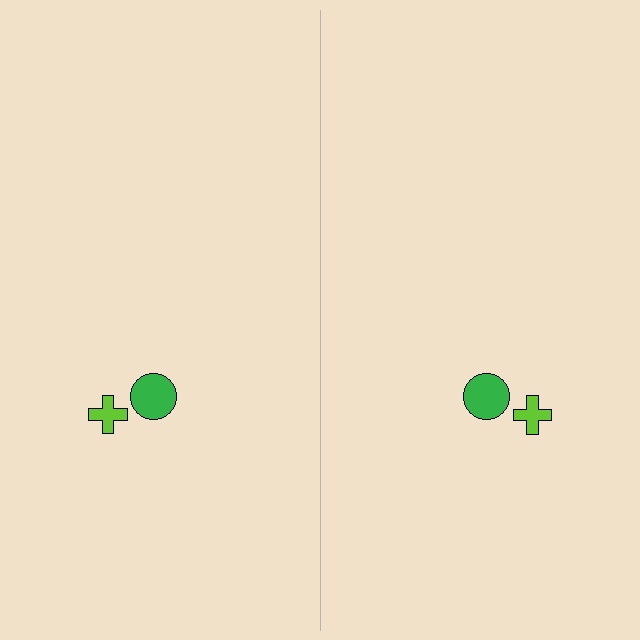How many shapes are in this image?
There are 4 shapes in this image.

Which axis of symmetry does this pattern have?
The pattern has a vertical axis of symmetry running through the center of the image.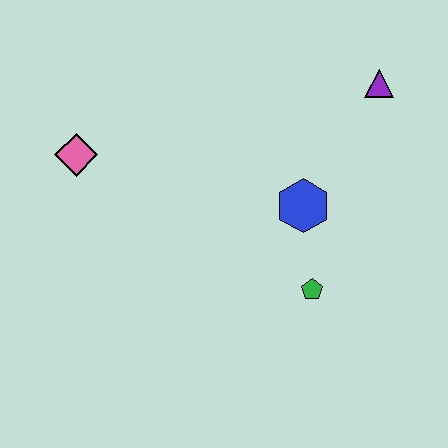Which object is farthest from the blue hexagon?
The pink diamond is farthest from the blue hexagon.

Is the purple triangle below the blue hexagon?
No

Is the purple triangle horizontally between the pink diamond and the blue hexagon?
No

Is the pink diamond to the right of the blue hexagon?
No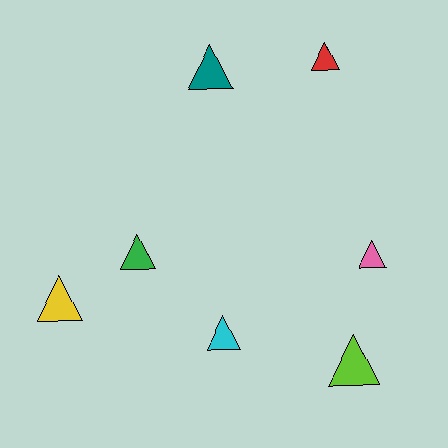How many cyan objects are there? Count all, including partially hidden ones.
There is 1 cyan object.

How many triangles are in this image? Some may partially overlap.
There are 7 triangles.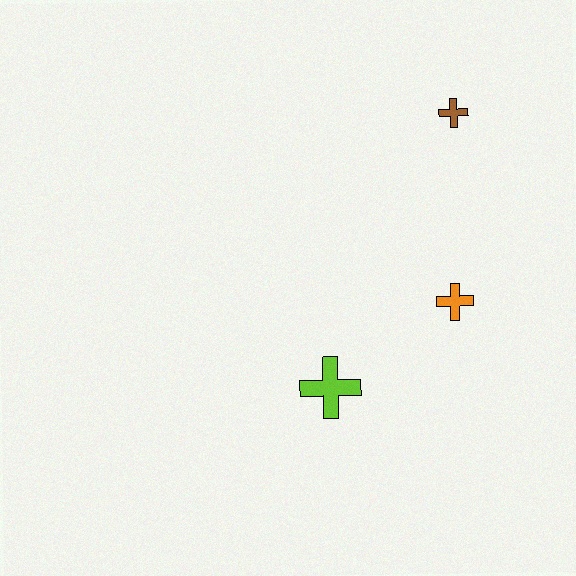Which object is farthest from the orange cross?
The brown cross is farthest from the orange cross.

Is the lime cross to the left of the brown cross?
Yes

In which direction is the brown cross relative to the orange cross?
The brown cross is above the orange cross.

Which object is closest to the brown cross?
The orange cross is closest to the brown cross.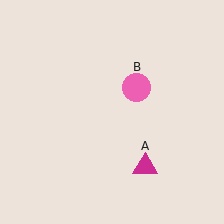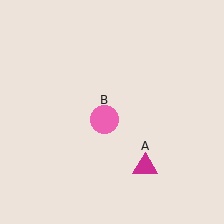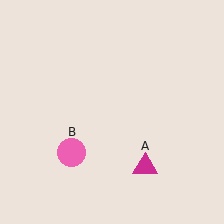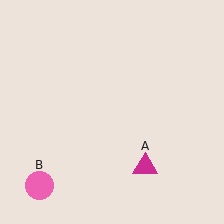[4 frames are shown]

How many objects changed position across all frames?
1 object changed position: pink circle (object B).